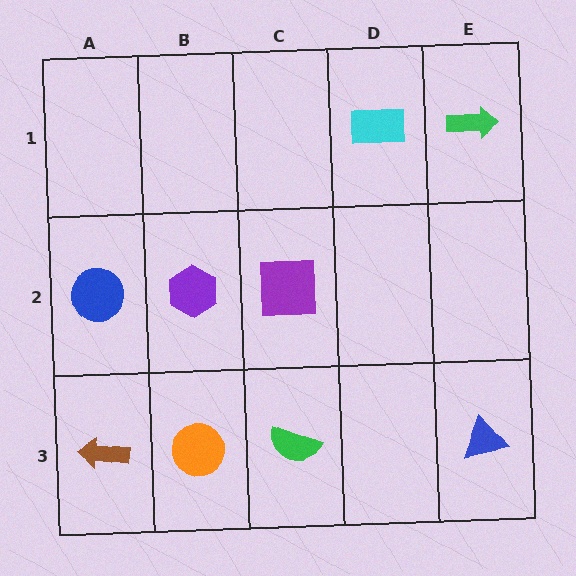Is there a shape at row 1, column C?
No, that cell is empty.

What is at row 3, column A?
A brown arrow.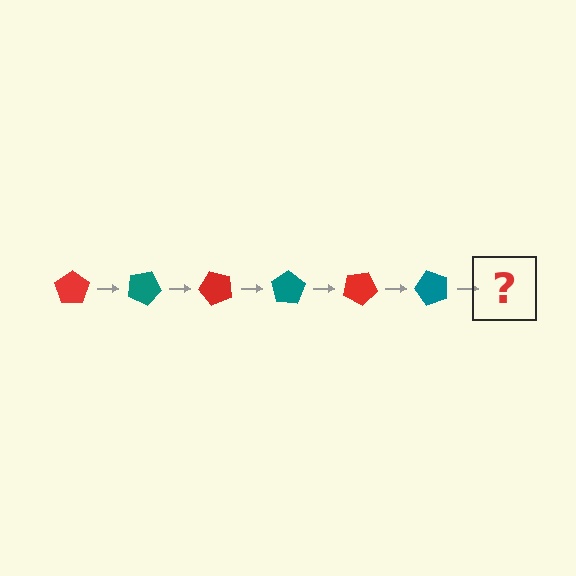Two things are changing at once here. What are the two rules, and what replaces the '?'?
The two rules are that it rotates 25 degrees each step and the color cycles through red and teal. The '?' should be a red pentagon, rotated 150 degrees from the start.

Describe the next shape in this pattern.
It should be a red pentagon, rotated 150 degrees from the start.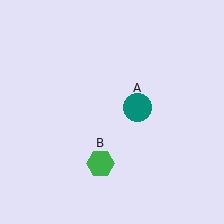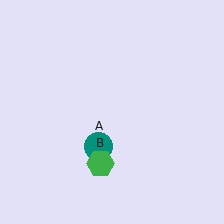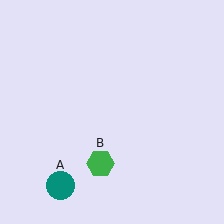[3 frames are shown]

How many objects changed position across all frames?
1 object changed position: teal circle (object A).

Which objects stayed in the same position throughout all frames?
Green hexagon (object B) remained stationary.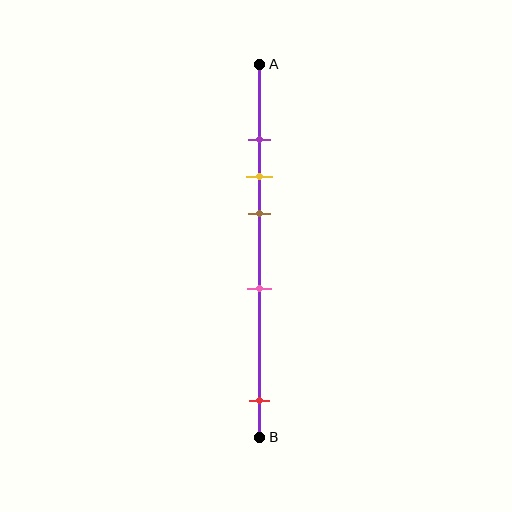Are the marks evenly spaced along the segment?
No, the marks are not evenly spaced.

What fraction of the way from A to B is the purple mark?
The purple mark is approximately 20% (0.2) of the way from A to B.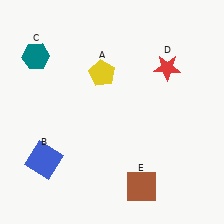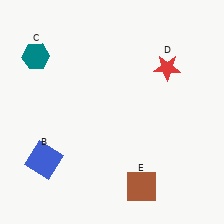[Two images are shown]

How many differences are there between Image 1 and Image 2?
There is 1 difference between the two images.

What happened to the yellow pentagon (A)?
The yellow pentagon (A) was removed in Image 2. It was in the top-left area of Image 1.